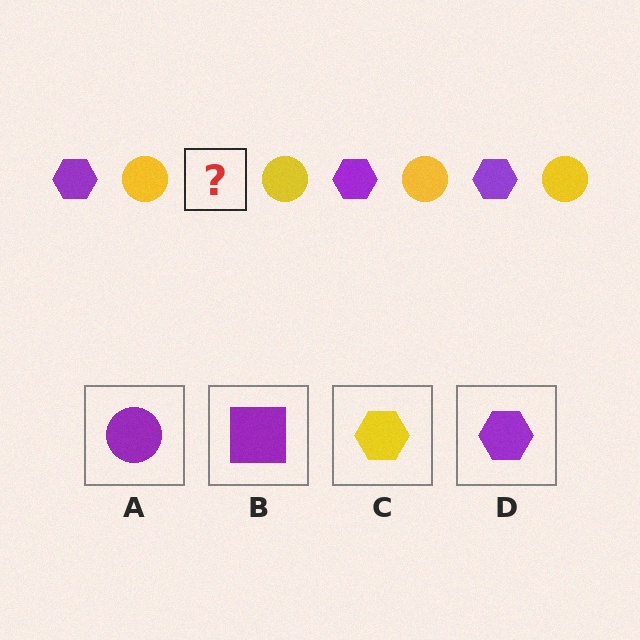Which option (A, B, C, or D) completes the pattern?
D.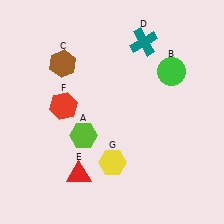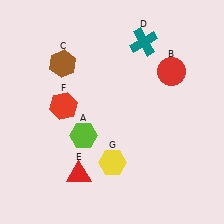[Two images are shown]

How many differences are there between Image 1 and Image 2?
There is 1 difference between the two images.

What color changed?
The circle (B) changed from green in Image 1 to red in Image 2.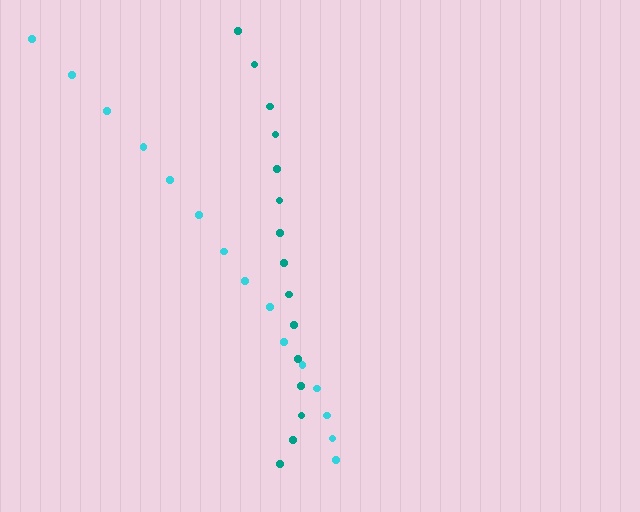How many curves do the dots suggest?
There are 2 distinct paths.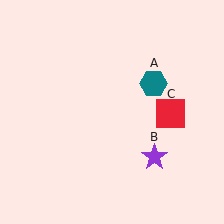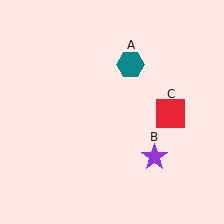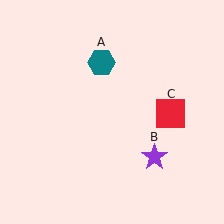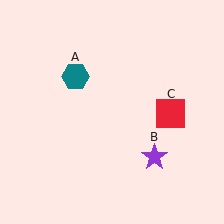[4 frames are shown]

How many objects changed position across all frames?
1 object changed position: teal hexagon (object A).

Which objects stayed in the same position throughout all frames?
Purple star (object B) and red square (object C) remained stationary.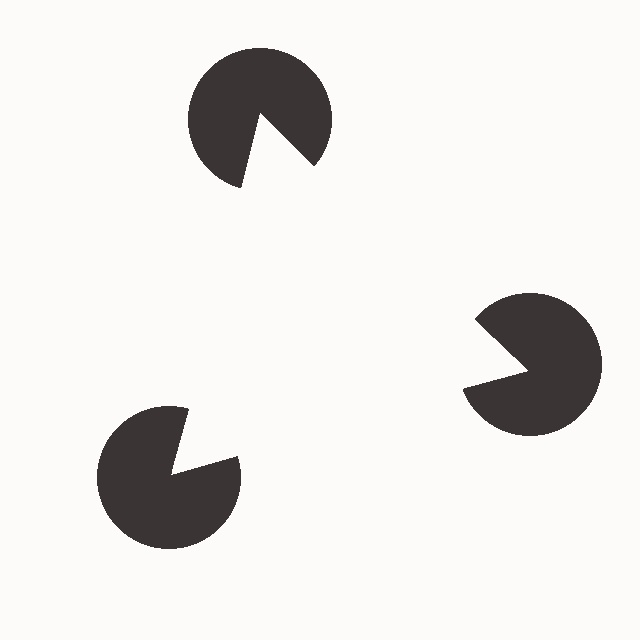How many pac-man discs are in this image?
There are 3 — one at each vertex of the illusory triangle.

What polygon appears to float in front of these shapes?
An illusory triangle — its edges are inferred from the aligned wedge cuts in the pac-man discs, not physically drawn.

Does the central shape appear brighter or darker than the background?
It typically appears slightly brighter than the background, even though no actual brightness change is drawn.